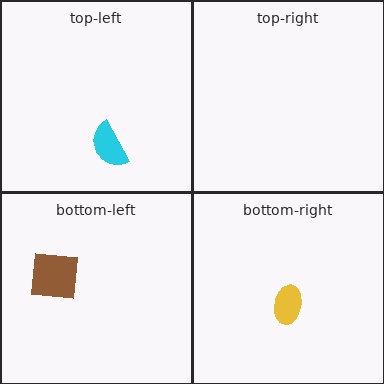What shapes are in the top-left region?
The cyan semicircle.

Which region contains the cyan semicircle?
The top-left region.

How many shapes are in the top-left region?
1.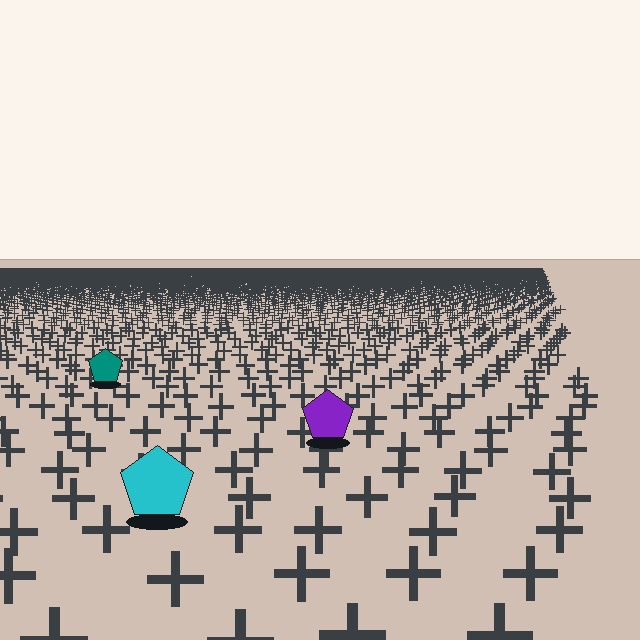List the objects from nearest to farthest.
From nearest to farthest: the cyan pentagon, the purple pentagon, the teal pentagon.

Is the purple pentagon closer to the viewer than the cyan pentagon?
No. The cyan pentagon is closer — you can tell from the texture gradient: the ground texture is coarser near it.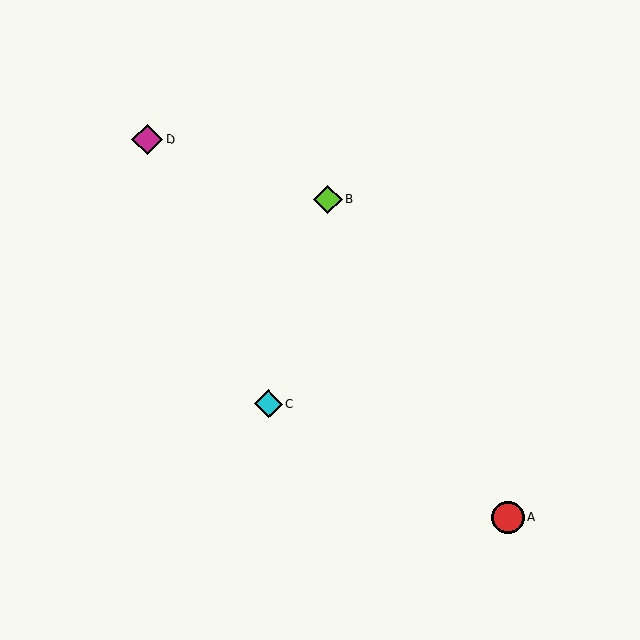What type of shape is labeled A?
Shape A is a red circle.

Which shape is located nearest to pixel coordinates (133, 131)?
The magenta diamond (labeled D) at (147, 140) is nearest to that location.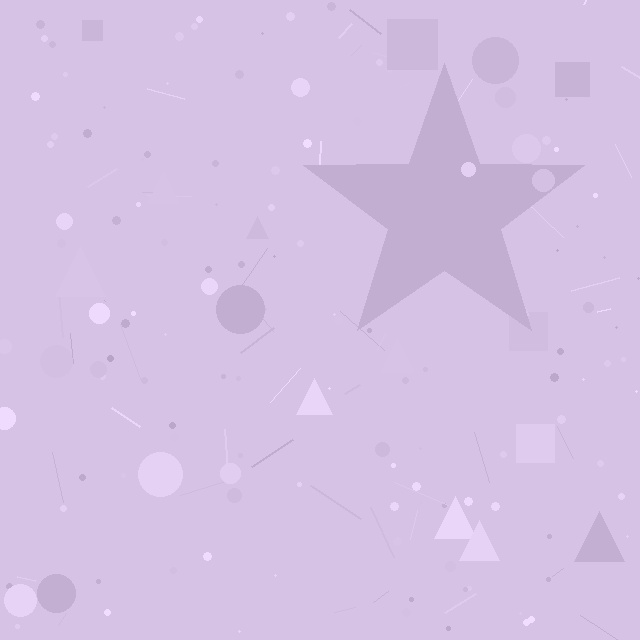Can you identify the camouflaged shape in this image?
The camouflaged shape is a star.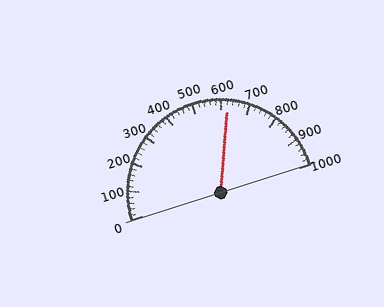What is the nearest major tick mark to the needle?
The nearest major tick mark is 600.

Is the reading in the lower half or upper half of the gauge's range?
The reading is in the upper half of the range (0 to 1000).